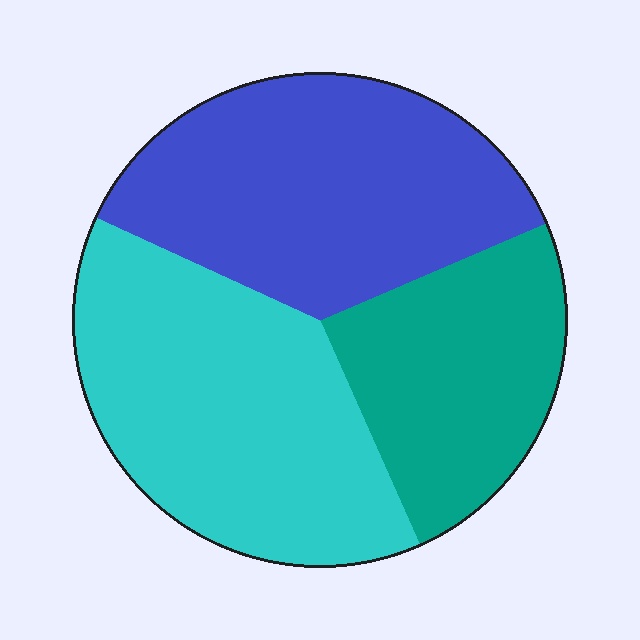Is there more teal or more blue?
Blue.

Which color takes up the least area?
Teal, at roughly 25%.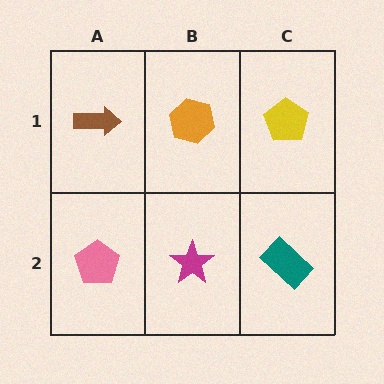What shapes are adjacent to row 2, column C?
A yellow pentagon (row 1, column C), a magenta star (row 2, column B).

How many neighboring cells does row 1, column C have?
2.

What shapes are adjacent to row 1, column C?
A teal rectangle (row 2, column C), an orange hexagon (row 1, column B).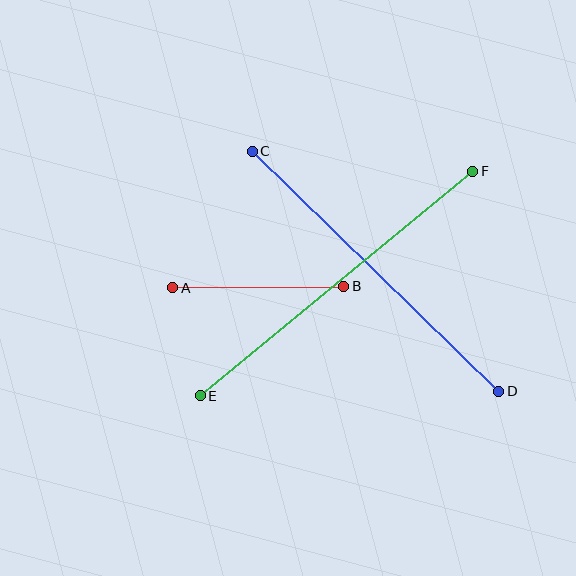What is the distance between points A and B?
The distance is approximately 171 pixels.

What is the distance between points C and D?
The distance is approximately 344 pixels.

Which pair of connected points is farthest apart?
Points E and F are farthest apart.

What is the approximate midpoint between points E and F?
The midpoint is at approximately (336, 284) pixels.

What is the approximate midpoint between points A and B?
The midpoint is at approximately (258, 287) pixels.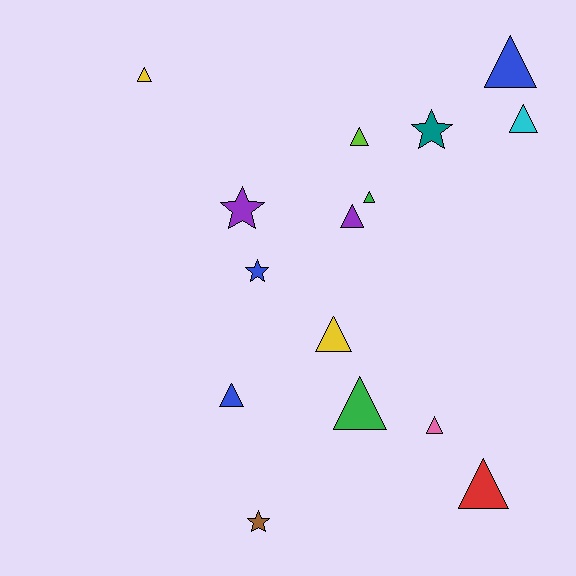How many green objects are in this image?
There are 2 green objects.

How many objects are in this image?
There are 15 objects.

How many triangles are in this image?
There are 11 triangles.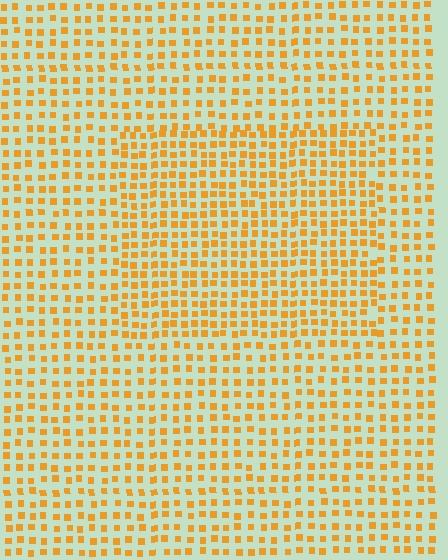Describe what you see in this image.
The image contains small orange elements arranged at two different densities. A rectangle-shaped region is visible where the elements are more densely packed than the surrounding area.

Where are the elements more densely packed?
The elements are more densely packed inside the rectangle boundary.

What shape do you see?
I see a rectangle.